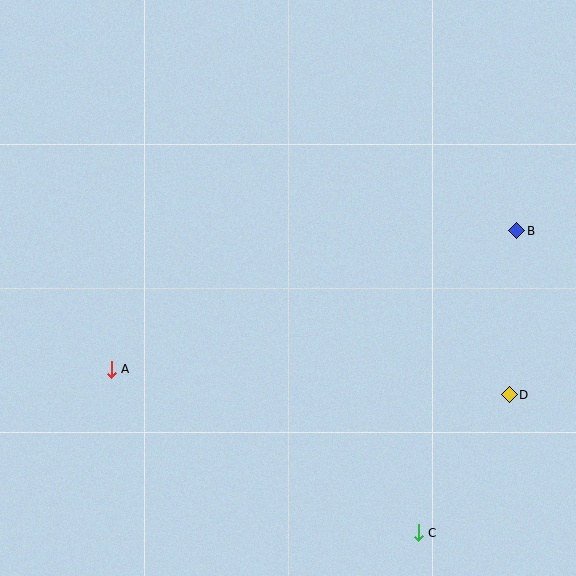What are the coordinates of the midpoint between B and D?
The midpoint between B and D is at (513, 313).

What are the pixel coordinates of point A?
Point A is at (111, 369).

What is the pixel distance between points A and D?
The distance between A and D is 399 pixels.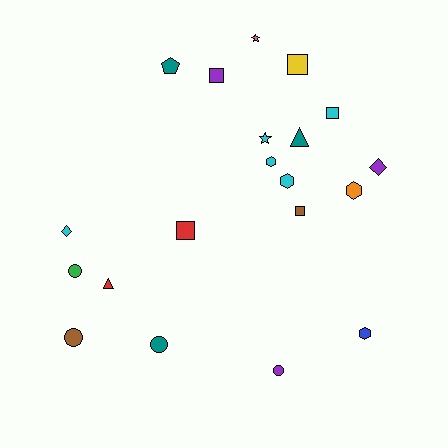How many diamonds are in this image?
There are 2 diamonds.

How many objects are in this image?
There are 20 objects.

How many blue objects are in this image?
There is 1 blue object.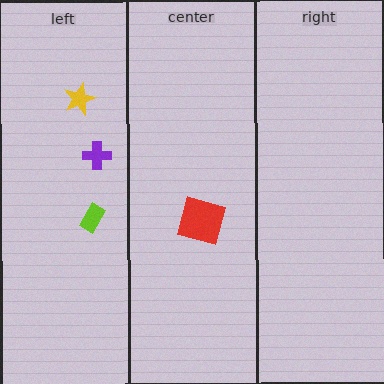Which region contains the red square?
The center region.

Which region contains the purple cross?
The left region.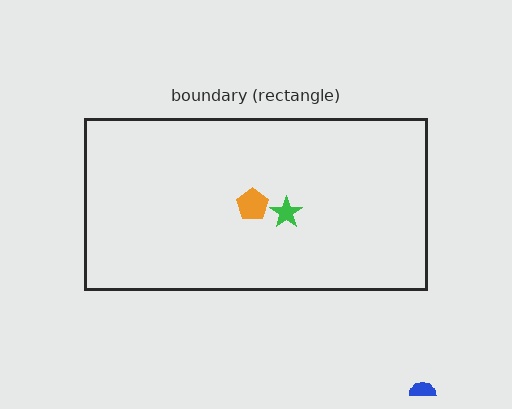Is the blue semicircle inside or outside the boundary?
Outside.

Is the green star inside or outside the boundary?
Inside.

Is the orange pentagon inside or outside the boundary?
Inside.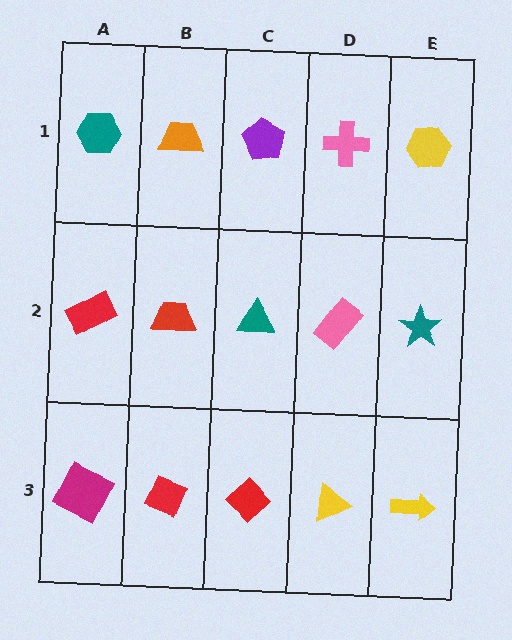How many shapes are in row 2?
5 shapes.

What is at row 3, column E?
A yellow arrow.